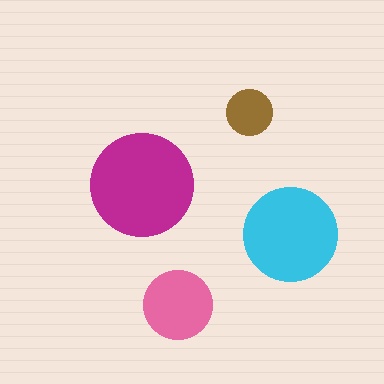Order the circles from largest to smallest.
the magenta one, the cyan one, the pink one, the brown one.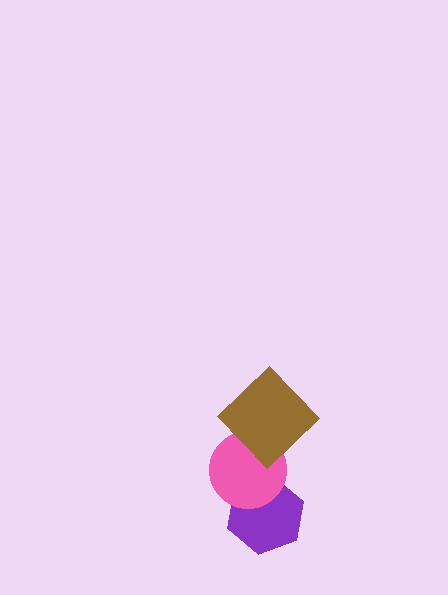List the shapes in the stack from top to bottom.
From top to bottom: the brown diamond, the pink circle, the purple hexagon.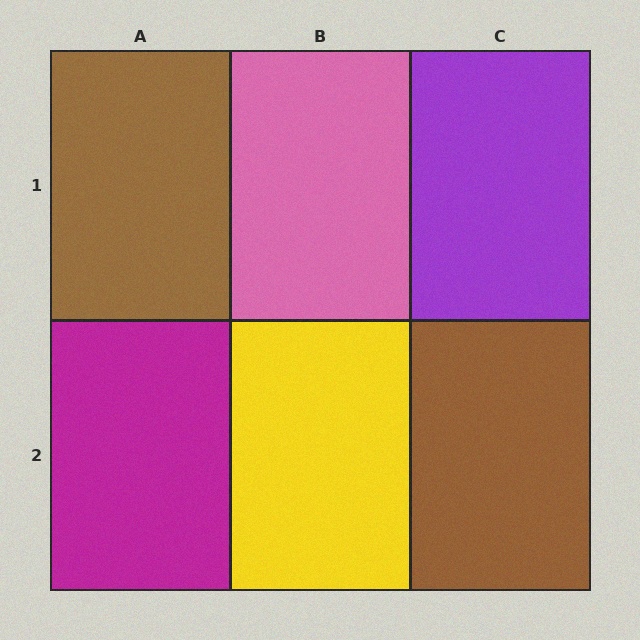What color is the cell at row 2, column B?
Yellow.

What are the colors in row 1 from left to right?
Brown, pink, purple.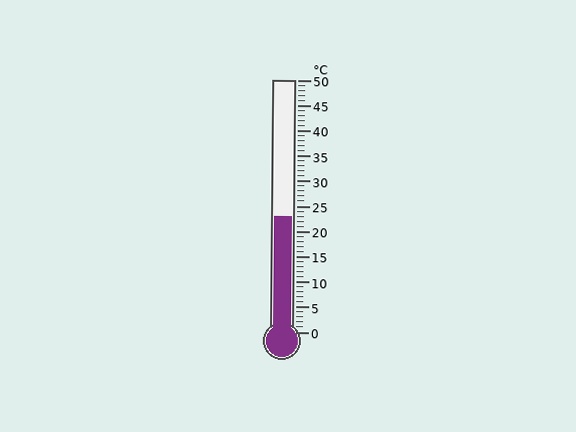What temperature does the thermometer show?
The thermometer shows approximately 23°C.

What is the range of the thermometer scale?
The thermometer scale ranges from 0°C to 50°C.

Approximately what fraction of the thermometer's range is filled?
The thermometer is filled to approximately 45% of its range.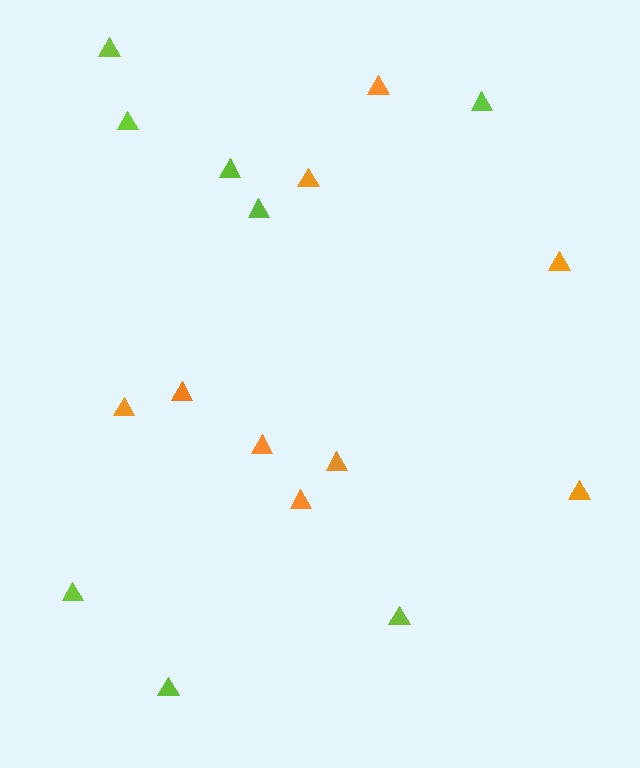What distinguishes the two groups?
There are 2 groups: one group of orange triangles (9) and one group of lime triangles (8).